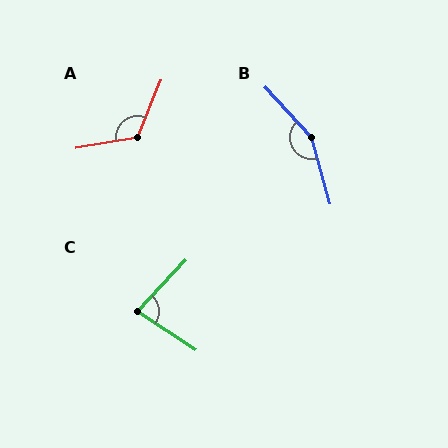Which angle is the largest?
B, at approximately 153 degrees.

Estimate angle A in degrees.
Approximately 122 degrees.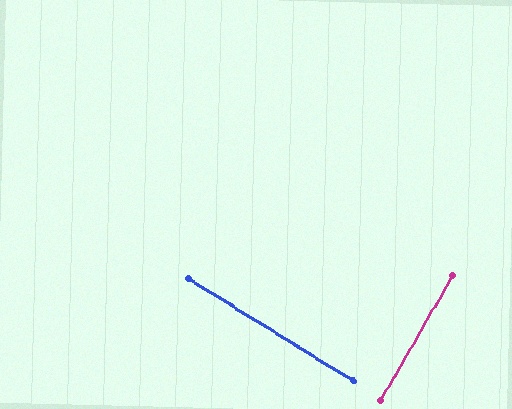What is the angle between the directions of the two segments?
Approximately 88 degrees.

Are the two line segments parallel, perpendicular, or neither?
Perpendicular — they meet at approximately 88°.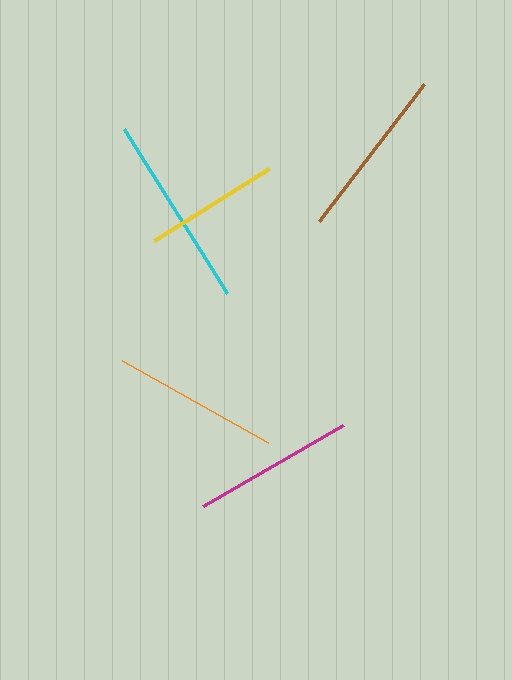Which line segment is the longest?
The cyan line is the longest at approximately 194 pixels.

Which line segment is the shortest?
The yellow line is the shortest at approximately 136 pixels.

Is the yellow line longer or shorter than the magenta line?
The magenta line is longer than the yellow line.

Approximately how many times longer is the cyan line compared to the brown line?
The cyan line is approximately 1.1 times the length of the brown line.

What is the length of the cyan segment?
The cyan segment is approximately 194 pixels long.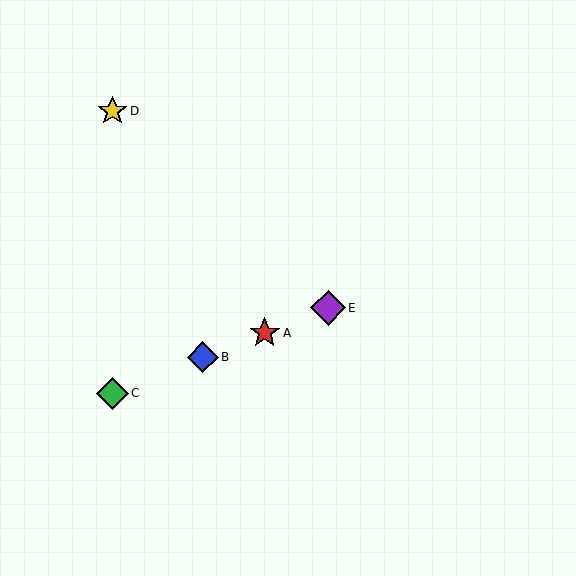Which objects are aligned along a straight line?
Objects A, B, C, E are aligned along a straight line.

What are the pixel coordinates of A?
Object A is at (265, 333).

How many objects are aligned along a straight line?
4 objects (A, B, C, E) are aligned along a straight line.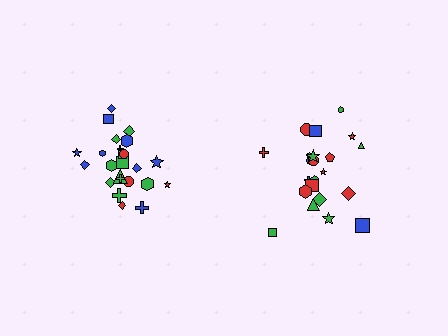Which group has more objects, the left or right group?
The left group.